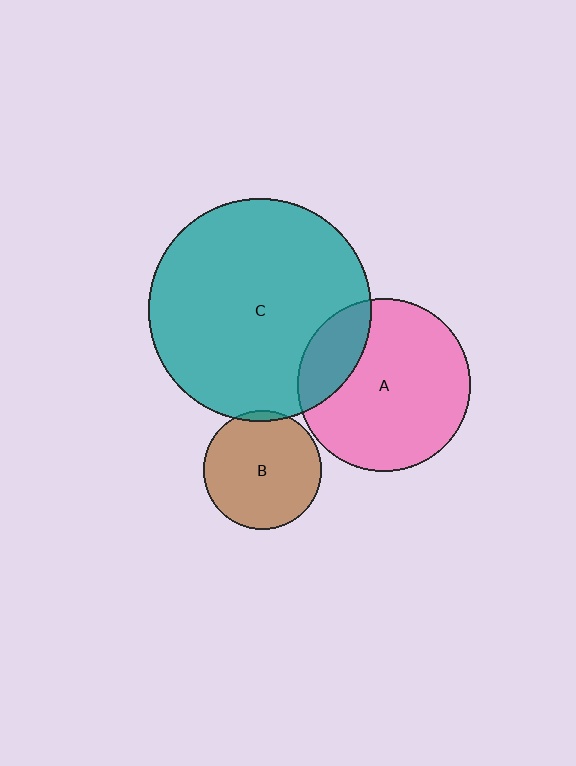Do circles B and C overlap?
Yes.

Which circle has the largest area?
Circle C (teal).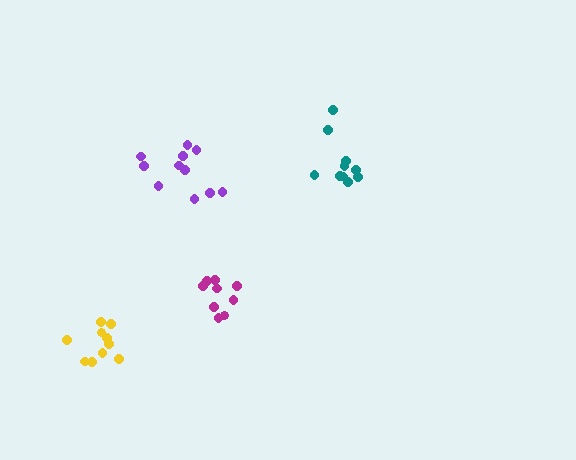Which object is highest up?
The teal cluster is topmost.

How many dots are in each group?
Group 1: 11 dots, Group 2: 9 dots, Group 3: 10 dots, Group 4: 10 dots (40 total).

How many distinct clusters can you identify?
There are 4 distinct clusters.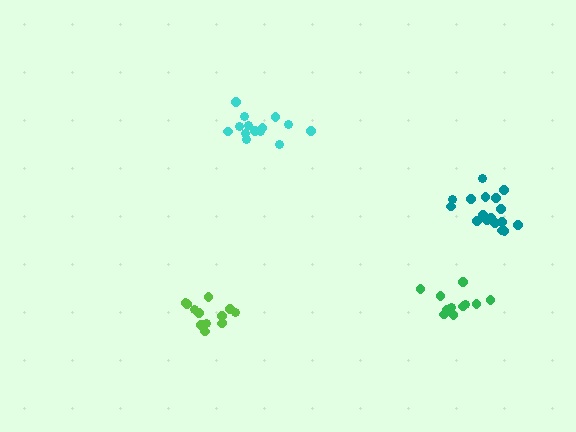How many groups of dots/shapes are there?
There are 4 groups.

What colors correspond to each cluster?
The clusters are colored: green, cyan, lime, teal.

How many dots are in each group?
Group 1: 11 dots, Group 2: 14 dots, Group 3: 15 dots, Group 4: 17 dots (57 total).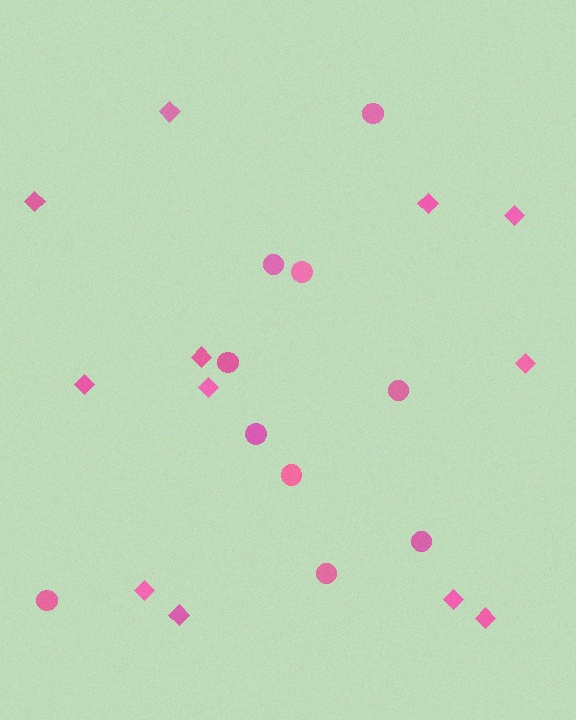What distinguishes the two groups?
There are 2 groups: one group of circles (10) and one group of diamonds (12).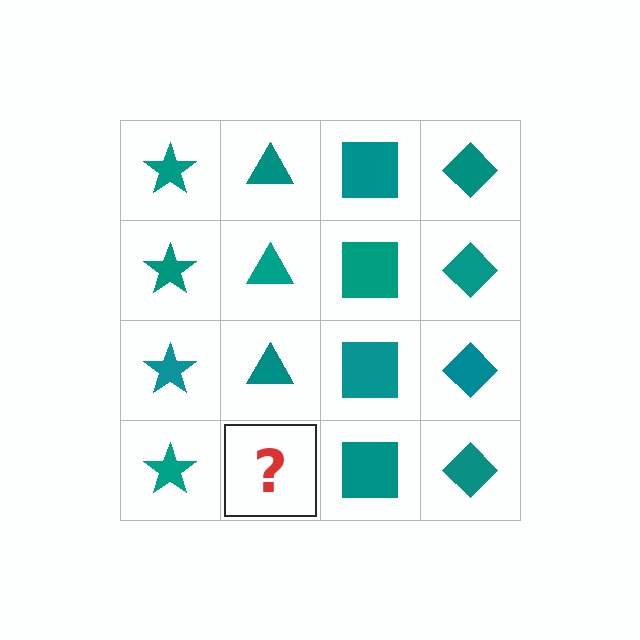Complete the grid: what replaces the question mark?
The question mark should be replaced with a teal triangle.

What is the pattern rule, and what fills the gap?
The rule is that each column has a consistent shape. The gap should be filled with a teal triangle.